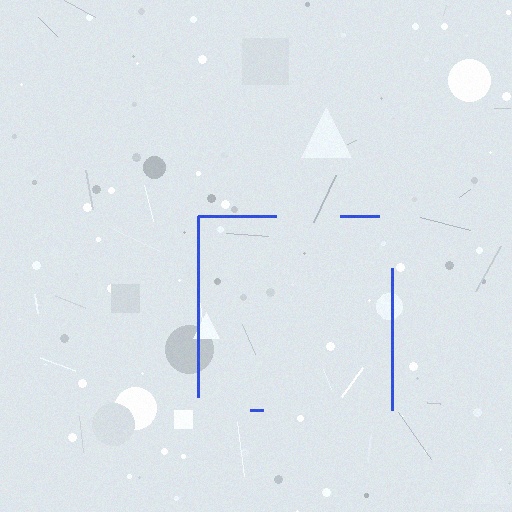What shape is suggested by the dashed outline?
The dashed outline suggests a square.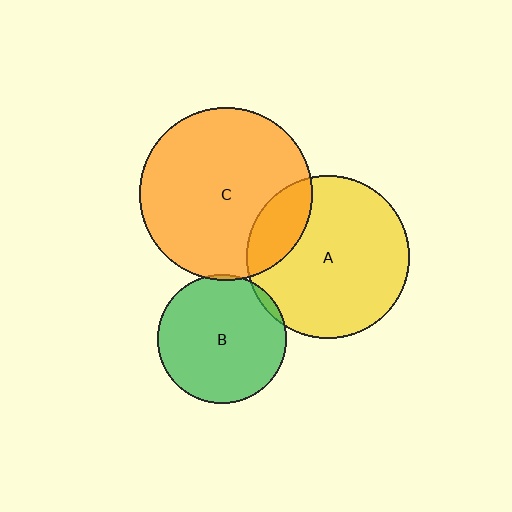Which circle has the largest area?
Circle C (orange).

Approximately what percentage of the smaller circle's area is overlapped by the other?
Approximately 5%.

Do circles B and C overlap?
Yes.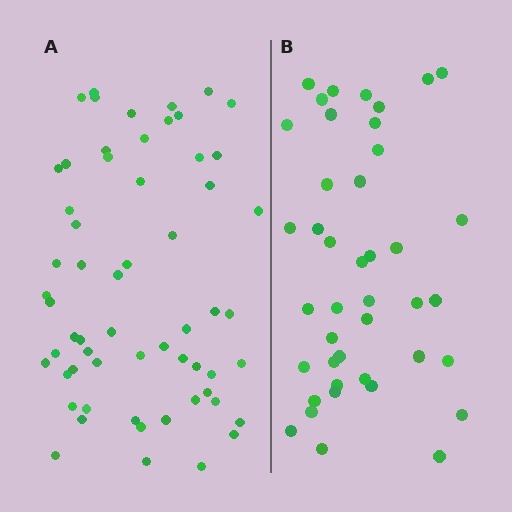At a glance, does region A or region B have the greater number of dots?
Region A (the left region) has more dots.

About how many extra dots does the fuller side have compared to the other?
Region A has approximately 20 more dots than region B.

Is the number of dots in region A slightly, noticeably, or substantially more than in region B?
Region A has noticeably more, but not dramatically so. The ratio is roughly 1.4 to 1.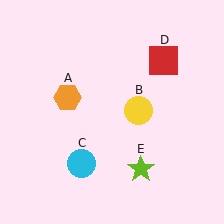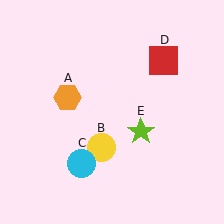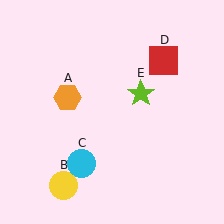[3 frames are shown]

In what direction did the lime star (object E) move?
The lime star (object E) moved up.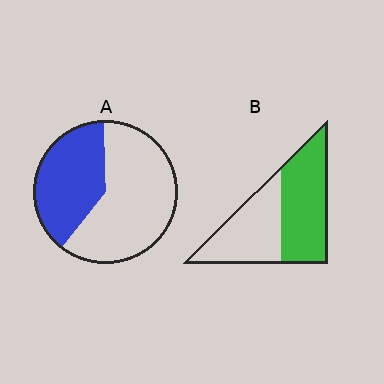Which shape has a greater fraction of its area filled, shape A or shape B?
Shape B.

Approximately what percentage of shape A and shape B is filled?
A is approximately 40% and B is approximately 55%.